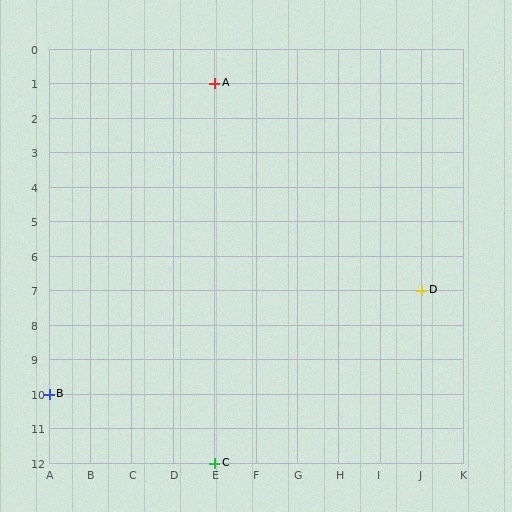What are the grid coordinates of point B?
Point B is at grid coordinates (A, 10).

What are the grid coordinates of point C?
Point C is at grid coordinates (E, 12).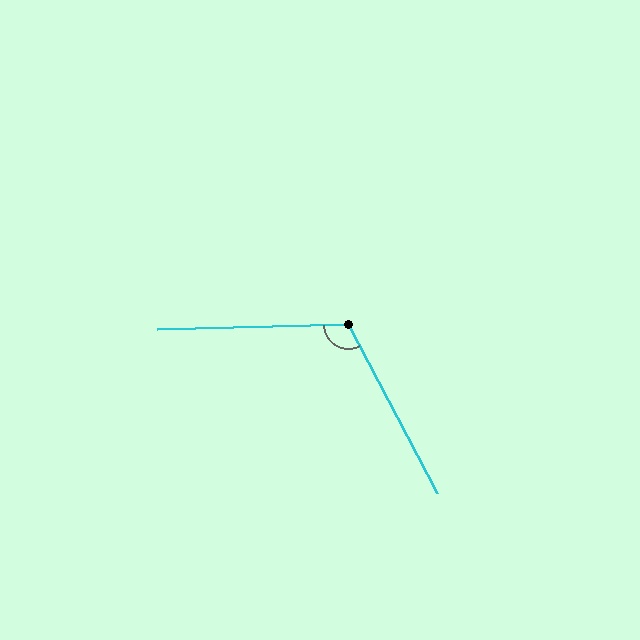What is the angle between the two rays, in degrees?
Approximately 116 degrees.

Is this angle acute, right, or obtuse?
It is obtuse.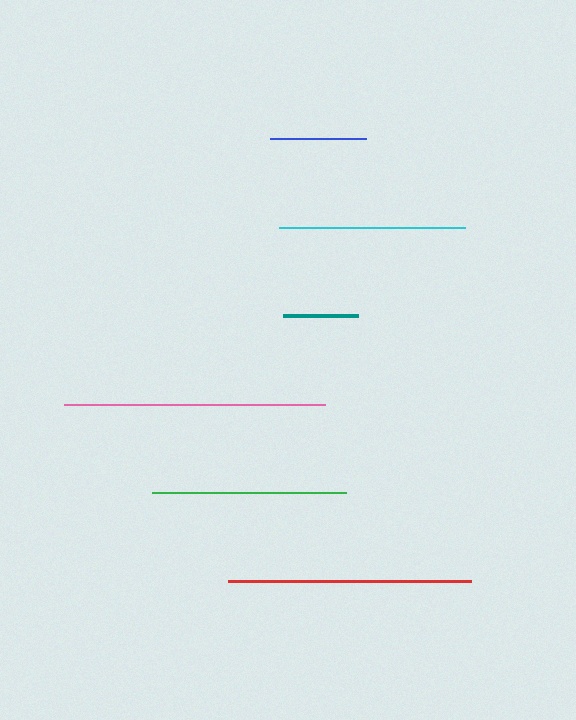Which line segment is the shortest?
The teal line is the shortest at approximately 76 pixels.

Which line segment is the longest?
The pink line is the longest at approximately 261 pixels.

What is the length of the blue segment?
The blue segment is approximately 95 pixels long.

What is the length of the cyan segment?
The cyan segment is approximately 186 pixels long.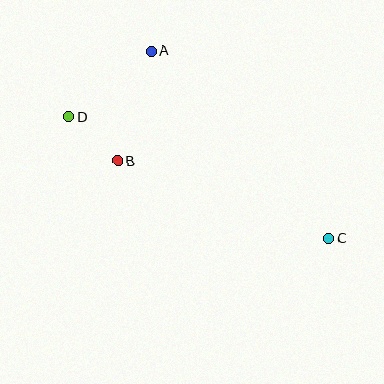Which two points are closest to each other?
Points B and D are closest to each other.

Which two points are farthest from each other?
Points C and D are farthest from each other.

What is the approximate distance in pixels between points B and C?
The distance between B and C is approximately 225 pixels.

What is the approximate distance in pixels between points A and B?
The distance between A and B is approximately 115 pixels.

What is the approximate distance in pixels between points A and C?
The distance between A and C is approximately 258 pixels.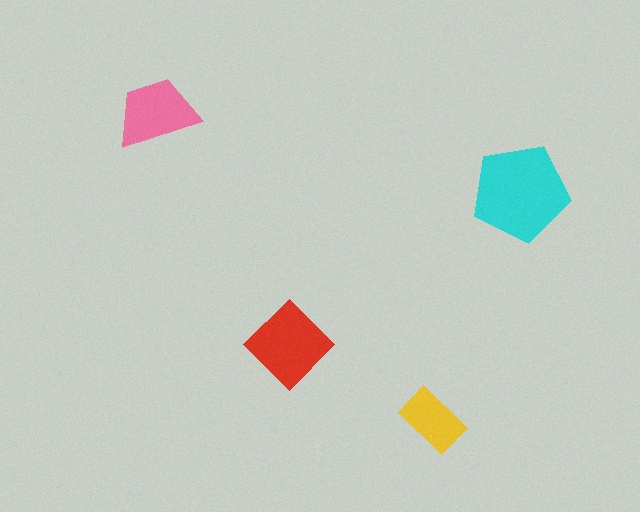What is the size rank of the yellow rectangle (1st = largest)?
4th.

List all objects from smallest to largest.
The yellow rectangle, the pink trapezoid, the red diamond, the cyan pentagon.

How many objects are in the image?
There are 4 objects in the image.